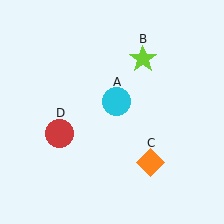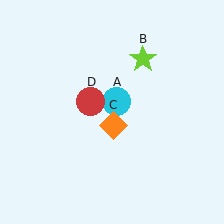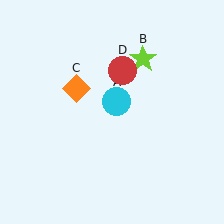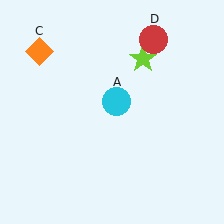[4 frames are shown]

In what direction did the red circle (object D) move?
The red circle (object D) moved up and to the right.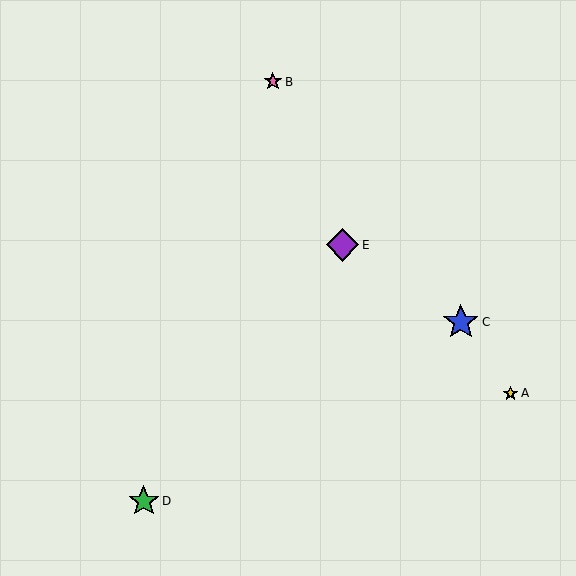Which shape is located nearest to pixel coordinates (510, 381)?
The yellow star (labeled A) at (511, 393) is nearest to that location.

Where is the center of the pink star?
The center of the pink star is at (273, 82).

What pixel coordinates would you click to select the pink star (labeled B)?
Click at (273, 82) to select the pink star B.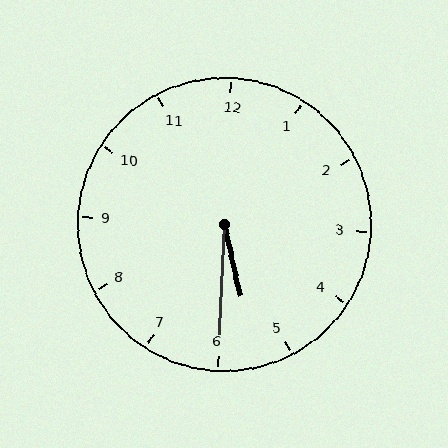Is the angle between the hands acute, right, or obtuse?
It is acute.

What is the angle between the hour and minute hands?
Approximately 15 degrees.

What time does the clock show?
5:30.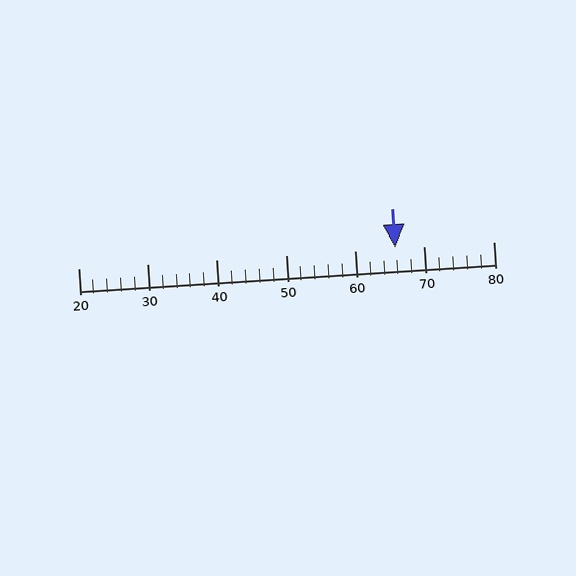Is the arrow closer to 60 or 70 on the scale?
The arrow is closer to 70.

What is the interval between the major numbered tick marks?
The major tick marks are spaced 10 units apart.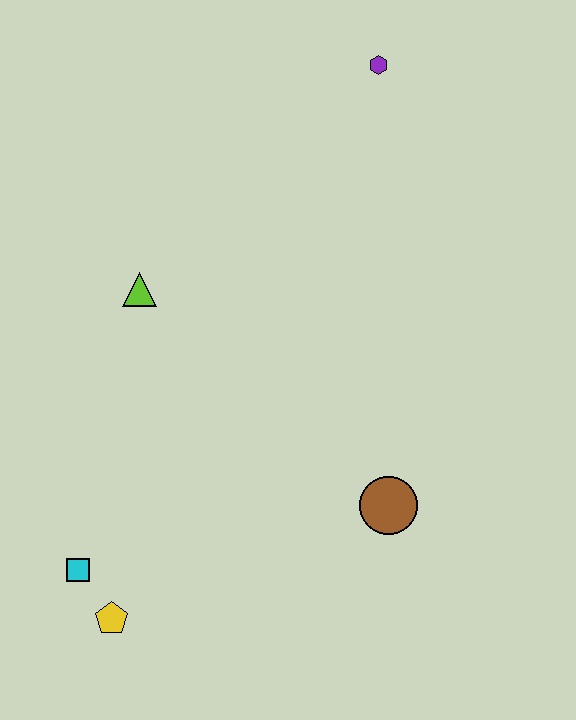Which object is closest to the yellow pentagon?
The cyan square is closest to the yellow pentagon.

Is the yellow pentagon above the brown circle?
No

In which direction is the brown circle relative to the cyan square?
The brown circle is to the right of the cyan square.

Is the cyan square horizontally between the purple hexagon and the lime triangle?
No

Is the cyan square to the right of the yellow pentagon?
No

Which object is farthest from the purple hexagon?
The yellow pentagon is farthest from the purple hexagon.